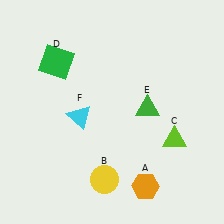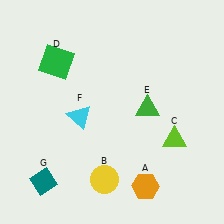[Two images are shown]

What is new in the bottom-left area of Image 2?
A teal diamond (G) was added in the bottom-left area of Image 2.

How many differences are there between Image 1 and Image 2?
There is 1 difference between the two images.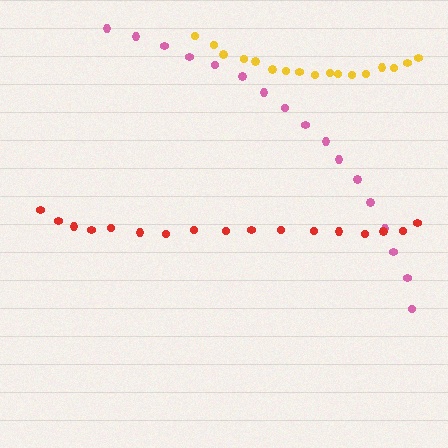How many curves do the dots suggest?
There are 3 distinct paths.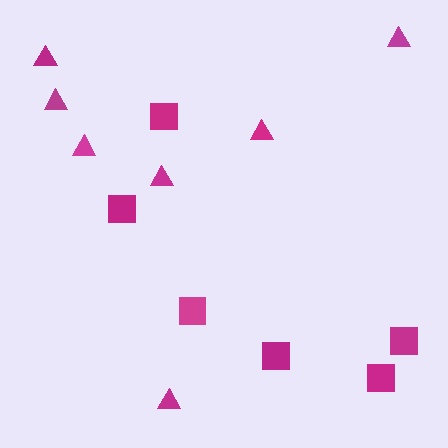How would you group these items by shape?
There are 2 groups: one group of triangles (7) and one group of squares (6).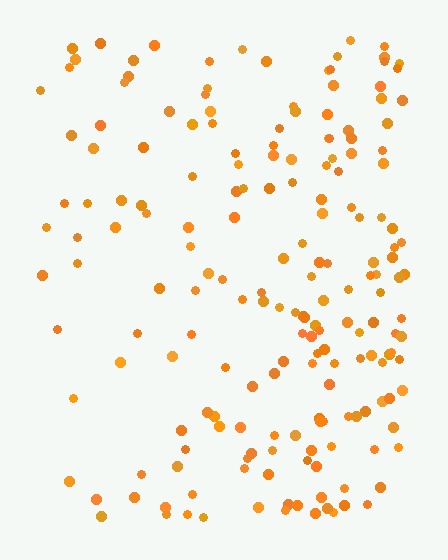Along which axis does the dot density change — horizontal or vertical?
Horizontal.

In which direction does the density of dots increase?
From left to right, with the right side densest.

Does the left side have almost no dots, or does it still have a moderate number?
Still a moderate number, just noticeably fewer than the right.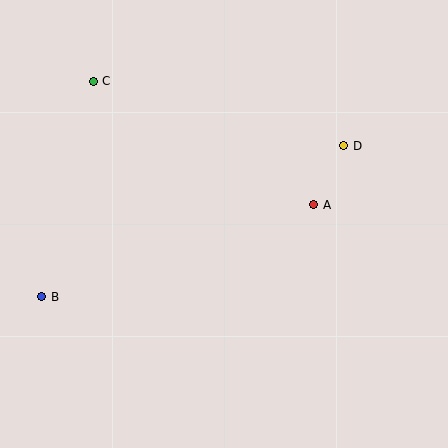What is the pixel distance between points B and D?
The distance between B and D is 338 pixels.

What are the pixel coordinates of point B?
Point B is at (42, 297).